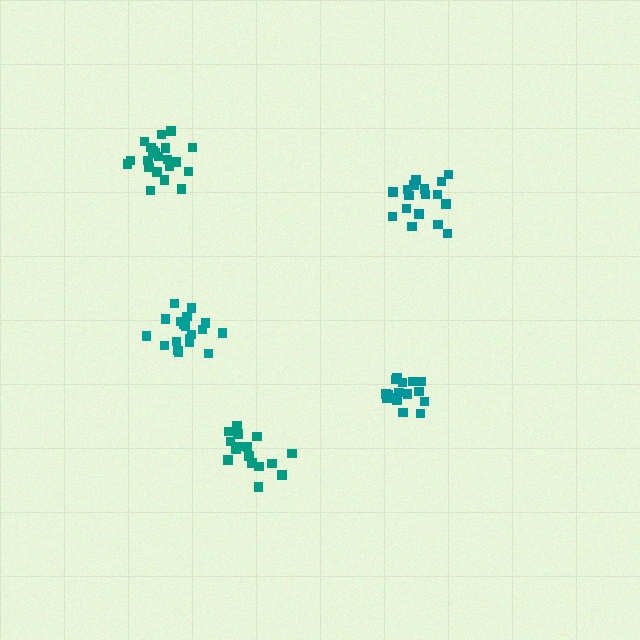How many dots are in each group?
Group 1: 16 dots, Group 2: 21 dots, Group 3: 16 dots, Group 4: 17 dots, Group 5: 19 dots (89 total).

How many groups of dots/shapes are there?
There are 5 groups.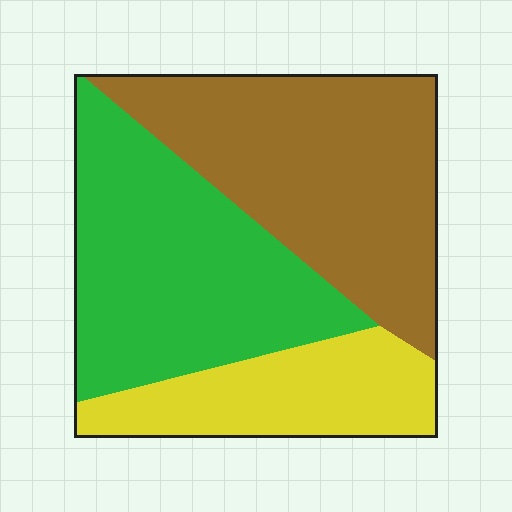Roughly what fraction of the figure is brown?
Brown takes up about two fifths (2/5) of the figure.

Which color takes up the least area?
Yellow, at roughly 20%.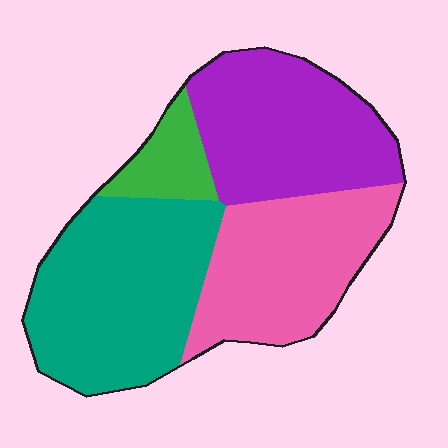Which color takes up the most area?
Teal, at roughly 35%.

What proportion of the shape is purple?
Purple covers about 30% of the shape.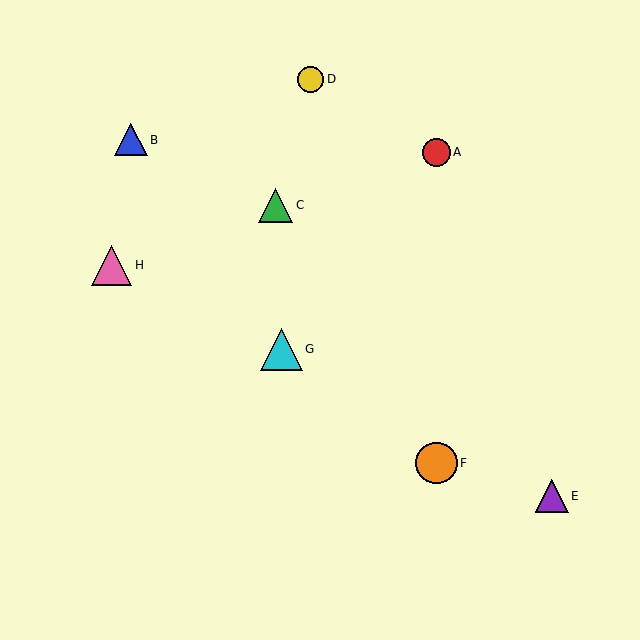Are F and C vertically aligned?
No, F is at x≈437 and C is at x≈276.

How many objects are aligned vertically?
2 objects (A, F) are aligned vertically.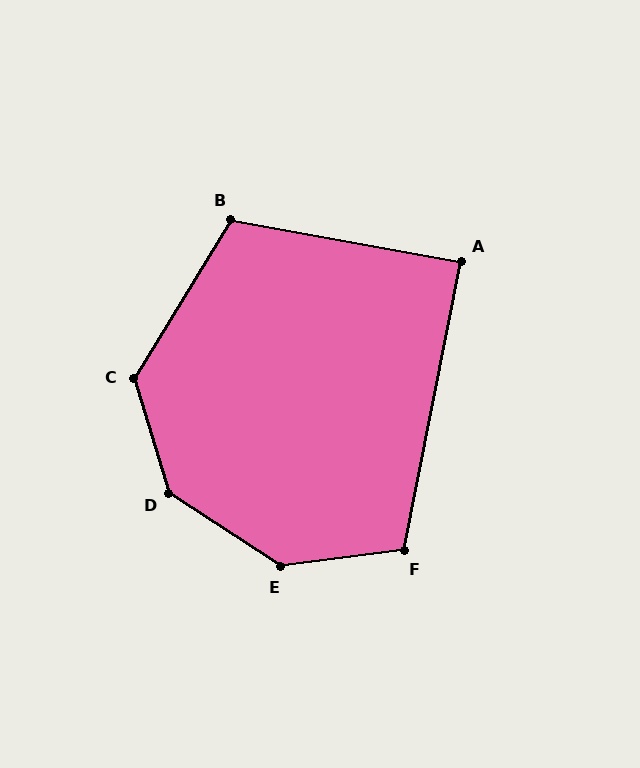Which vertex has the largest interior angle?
D, at approximately 140 degrees.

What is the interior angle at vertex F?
Approximately 108 degrees (obtuse).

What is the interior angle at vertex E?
Approximately 139 degrees (obtuse).